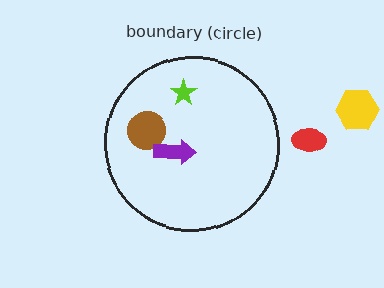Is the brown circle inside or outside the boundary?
Inside.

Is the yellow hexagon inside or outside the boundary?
Outside.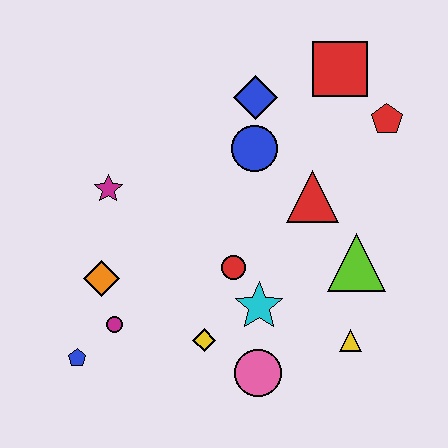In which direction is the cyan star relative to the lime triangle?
The cyan star is to the left of the lime triangle.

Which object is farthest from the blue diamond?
The blue pentagon is farthest from the blue diamond.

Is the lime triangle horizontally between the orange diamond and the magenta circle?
No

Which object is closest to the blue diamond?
The blue circle is closest to the blue diamond.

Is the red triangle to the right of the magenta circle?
Yes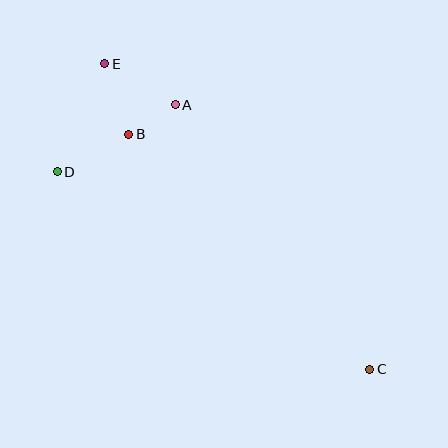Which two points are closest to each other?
Points A and B are closest to each other.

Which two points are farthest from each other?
Points C and E are farthest from each other.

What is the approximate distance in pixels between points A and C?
The distance between A and C is approximately 328 pixels.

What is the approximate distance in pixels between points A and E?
The distance between A and E is approximately 81 pixels.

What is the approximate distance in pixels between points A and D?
The distance between A and D is approximately 136 pixels.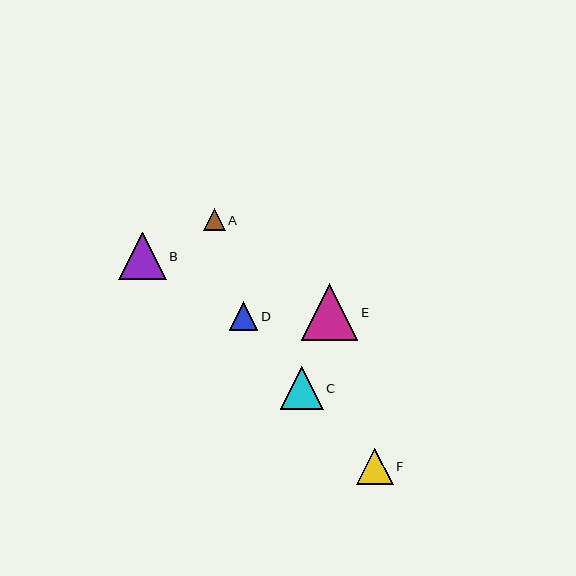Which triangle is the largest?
Triangle E is the largest with a size of approximately 56 pixels.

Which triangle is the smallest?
Triangle A is the smallest with a size of approximately 21 pixels.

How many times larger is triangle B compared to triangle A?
Triangle B is approximately 2.2 times the size of triangle A.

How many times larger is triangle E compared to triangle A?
Triangle E is approximately 2.6 times the size of triangle A.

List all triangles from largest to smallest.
From largest to smallest: E, B, C, F, D, A.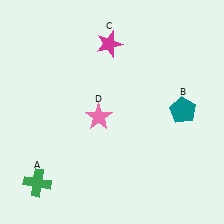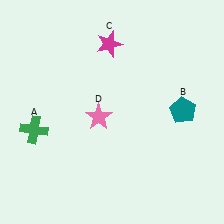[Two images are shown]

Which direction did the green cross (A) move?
The green cross (A) moved up.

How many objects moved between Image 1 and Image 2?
1 object moved between the two images.